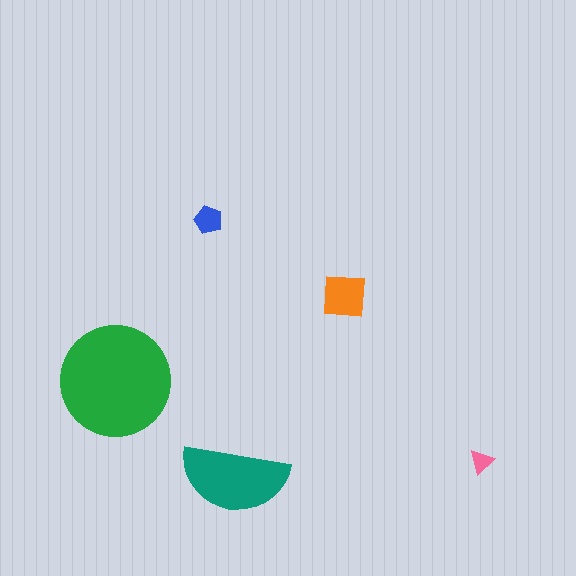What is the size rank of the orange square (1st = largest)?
3rd.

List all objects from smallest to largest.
The pink triangle, the blue pentagon, the orange square, the teal semicircle, the green circle.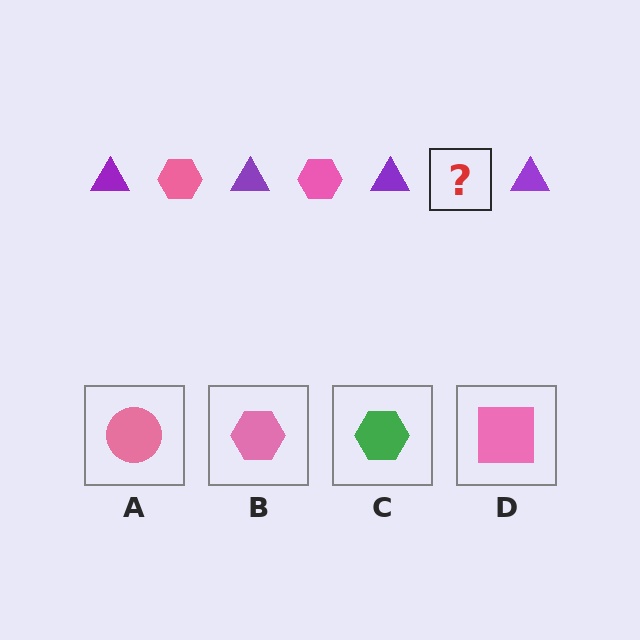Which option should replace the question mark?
Option B.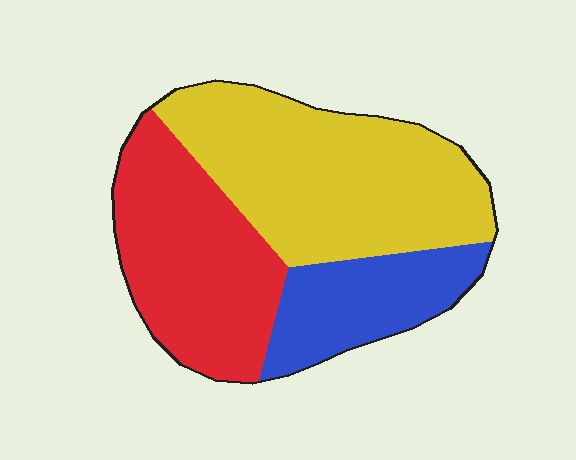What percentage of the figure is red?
Red covers roughly 35% of the figure.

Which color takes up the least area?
Blue, at roughly 20%.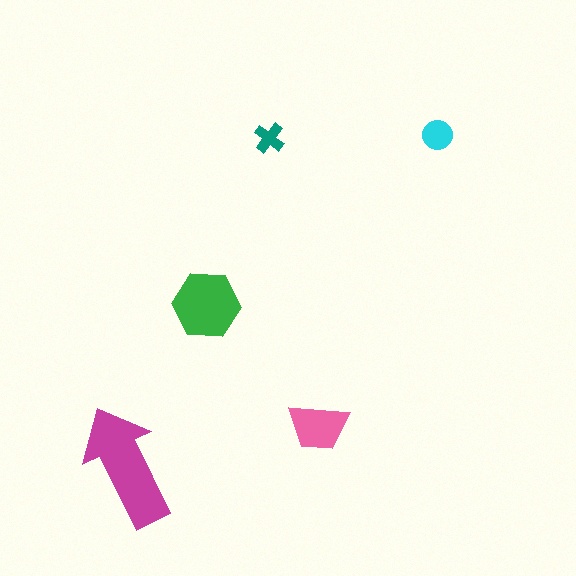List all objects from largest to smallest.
The magenta arrow, the green hexagon, the pink trapezoid, the cyan circle, the teal cross.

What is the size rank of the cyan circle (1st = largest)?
4th.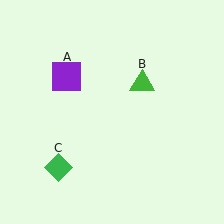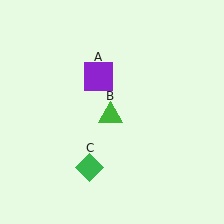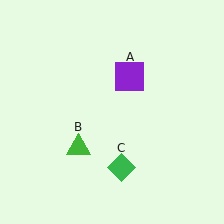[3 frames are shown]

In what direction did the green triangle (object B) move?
The green triangle (object B) moved down and to the left.